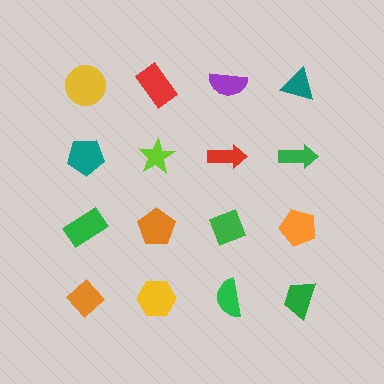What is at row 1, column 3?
A purple semicircle.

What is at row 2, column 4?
A green arrow.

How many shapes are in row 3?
4 shapes.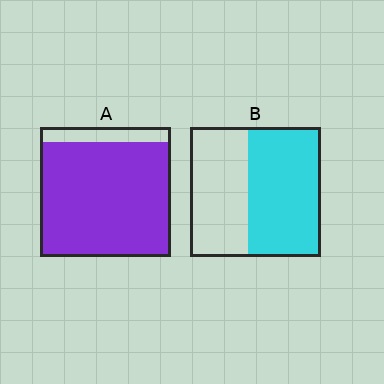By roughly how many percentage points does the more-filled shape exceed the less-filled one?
By roughly 35 percentage points (A over B).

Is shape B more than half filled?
Yes.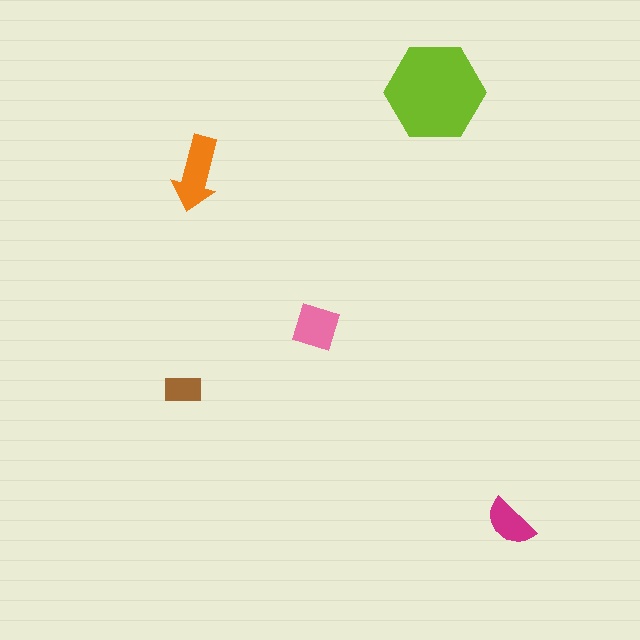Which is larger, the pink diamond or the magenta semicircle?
The pink diamond.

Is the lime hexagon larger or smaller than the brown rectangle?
Larger.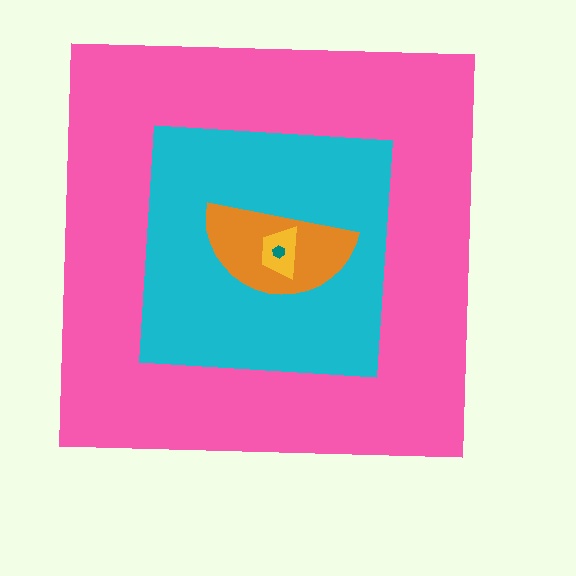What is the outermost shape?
The pink square.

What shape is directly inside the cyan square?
The orange semicircle.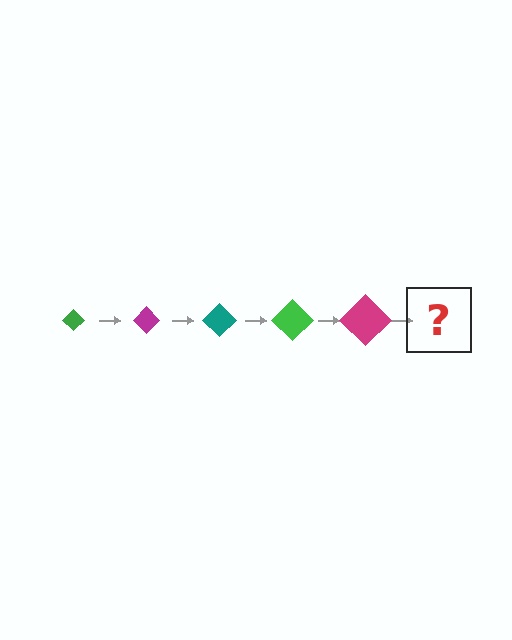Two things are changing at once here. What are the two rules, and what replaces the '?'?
The two rules are that the diamond grows larger each step and the color cycles through green, magenta, and teal. The '?' should be a teal diamond, larger than the previous one.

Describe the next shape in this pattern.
It should be a teal diamond, larger than the previous one.